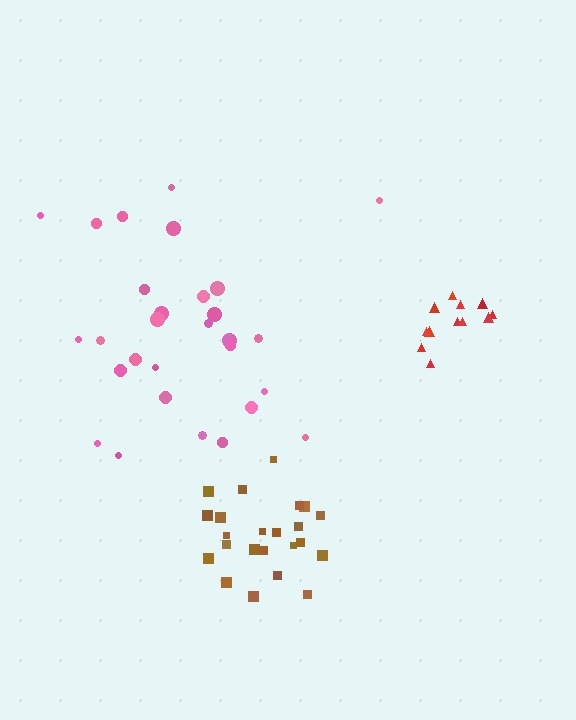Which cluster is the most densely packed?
Brown.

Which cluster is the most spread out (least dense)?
Pink.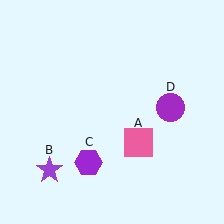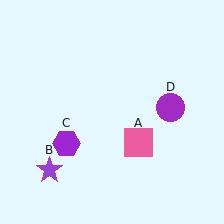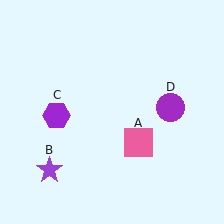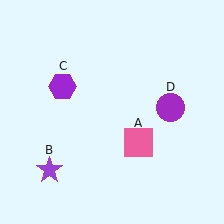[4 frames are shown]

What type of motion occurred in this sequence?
The purple hexagon (object C) rotated clockwise around the center of the scene.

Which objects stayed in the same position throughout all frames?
Pink square (object A) and purple star (object B) and purple circle (object D) remained stationary.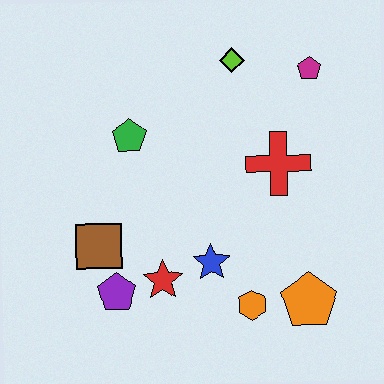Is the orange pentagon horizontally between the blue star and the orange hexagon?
No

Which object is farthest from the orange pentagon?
The lime diamond is farthest from the orange pentagon.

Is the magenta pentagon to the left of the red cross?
No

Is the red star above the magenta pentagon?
No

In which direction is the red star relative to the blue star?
The red star is to the left of the blue star.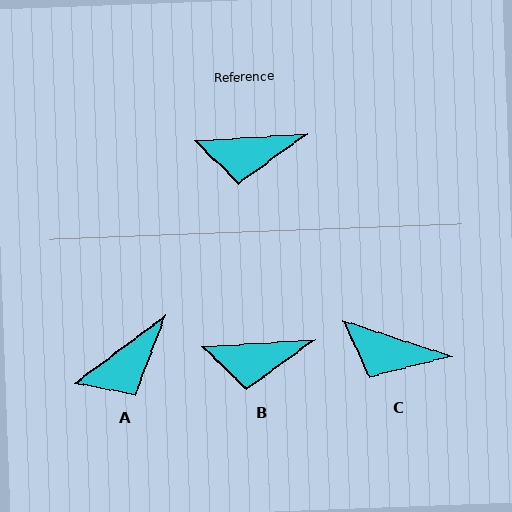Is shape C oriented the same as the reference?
No, it is off by about 22 degrees.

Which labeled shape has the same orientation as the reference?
B.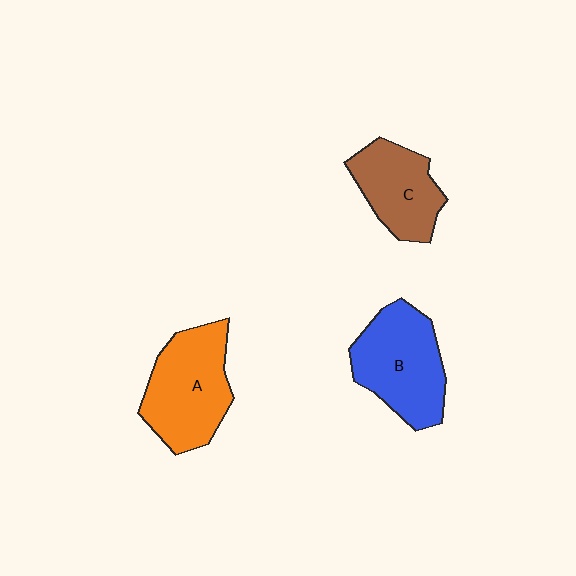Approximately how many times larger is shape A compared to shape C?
Approximately 1.3 times.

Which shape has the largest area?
Shape A (orange).